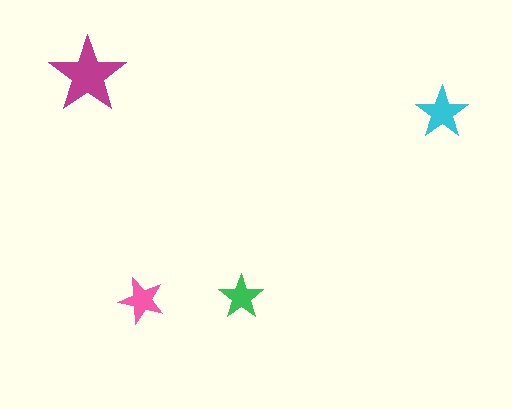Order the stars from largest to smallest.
the magenta one, the cyan one, the pink one, the green one.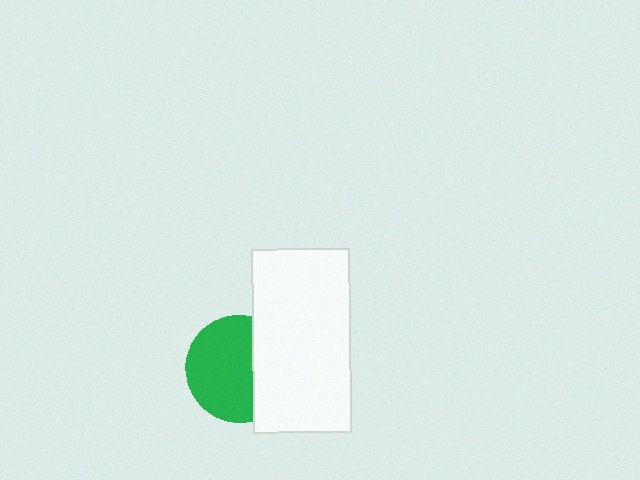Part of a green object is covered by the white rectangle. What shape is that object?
It is a circle.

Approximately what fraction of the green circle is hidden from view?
Roughly 34% of the green circle is hidden behind the white rectangle.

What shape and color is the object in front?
The object in front is a white rectangle.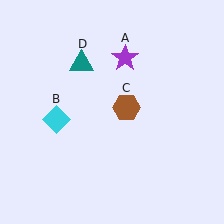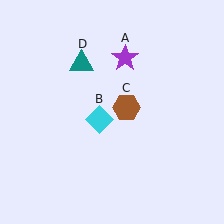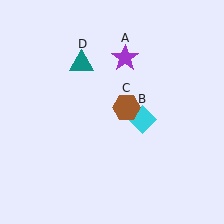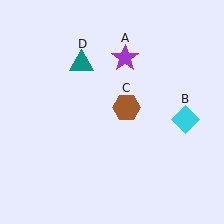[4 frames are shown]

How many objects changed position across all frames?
1 object changed position: cyan diamond (object B).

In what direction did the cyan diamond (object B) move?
The cyan diamond (object B) moved right.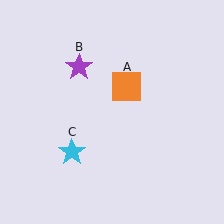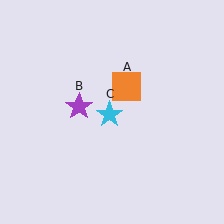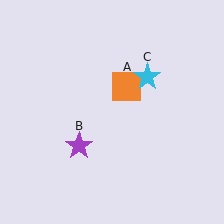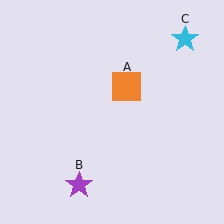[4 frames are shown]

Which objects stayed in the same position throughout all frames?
Orange square (object A) remained stationary.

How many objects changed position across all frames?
2 objects changed position: purple star (object B), cyan star (object C).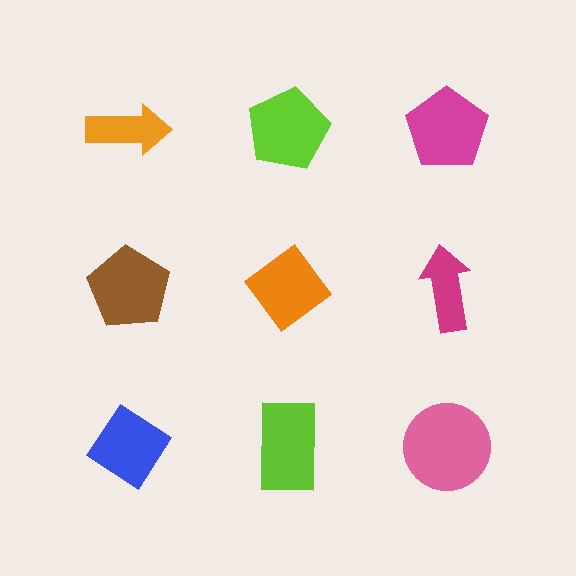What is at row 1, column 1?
An orange arrow.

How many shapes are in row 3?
3 shapes.